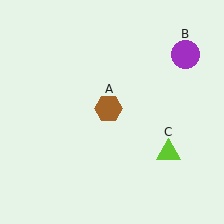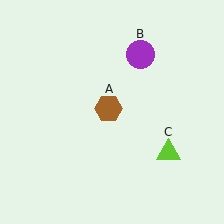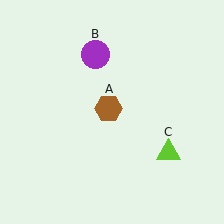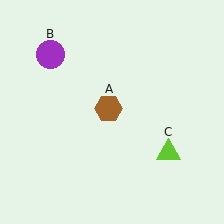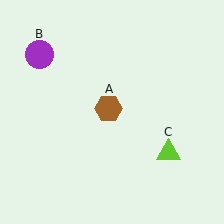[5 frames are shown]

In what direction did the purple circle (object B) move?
The purple circle (object B) moved left.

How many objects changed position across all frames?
1 object changed position: purple circle (object B).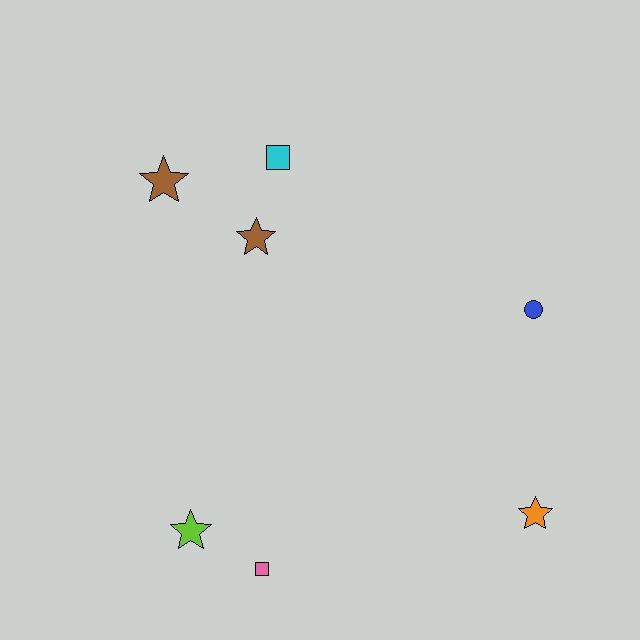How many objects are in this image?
There are 7 objects.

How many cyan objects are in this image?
There is 1 cyan object.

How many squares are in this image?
There are 2 squares.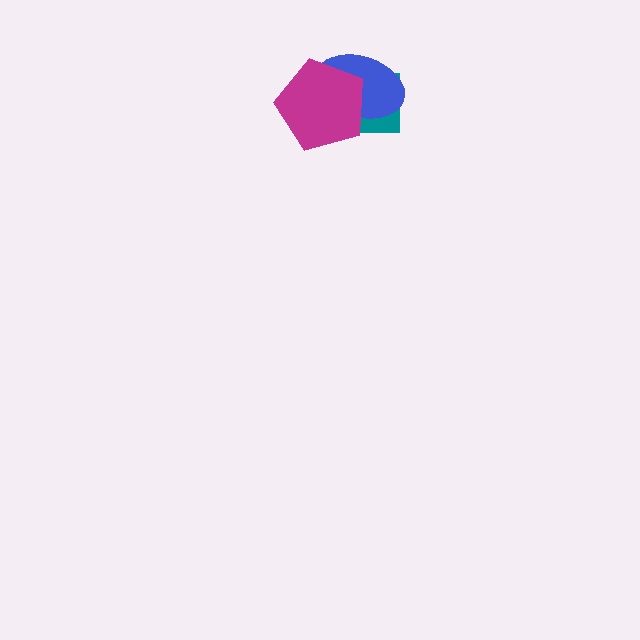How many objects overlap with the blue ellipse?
2 objects overlap with the blue ellipse.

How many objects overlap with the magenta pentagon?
2 objects overlap with the magenta pentagon.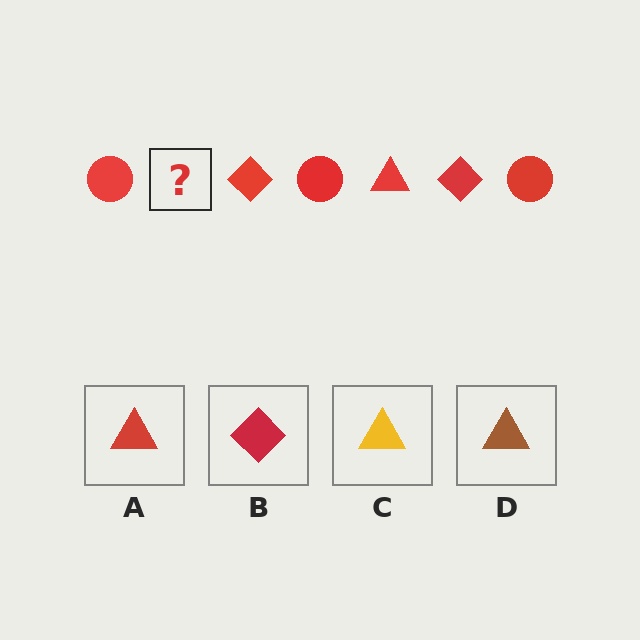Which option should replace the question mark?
Option A.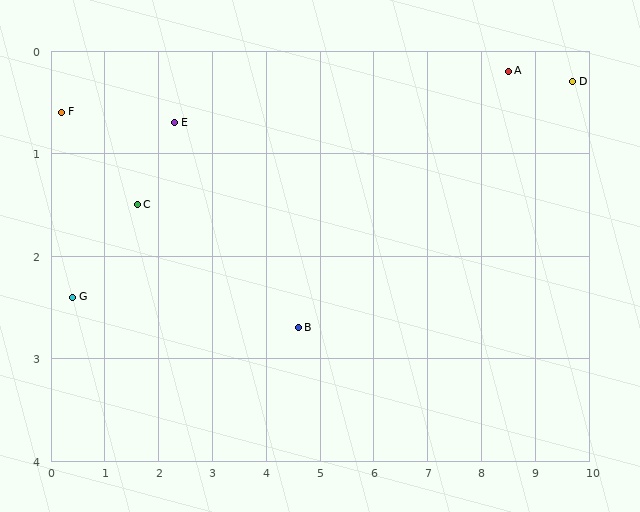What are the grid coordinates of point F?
Point F is at approximately (0.2, 0.6).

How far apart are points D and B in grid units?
Points D and B are about 5.6 grid units apart.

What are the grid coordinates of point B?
Point B is at approximately (4.6, 2.7).